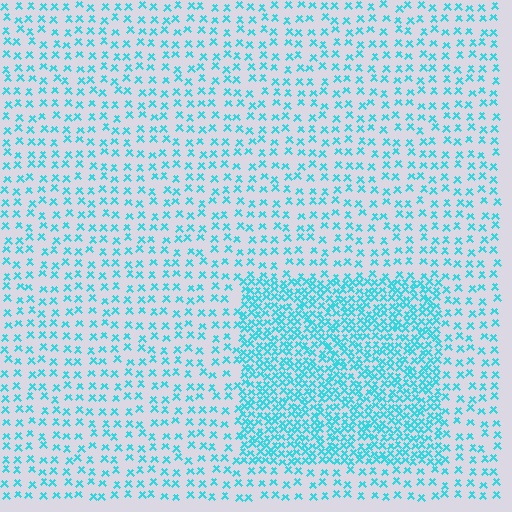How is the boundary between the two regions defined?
The boundary is defined by a change in element density (approximately 2.5x ratio). All elements are the same color, size, and shape.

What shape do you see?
I see a rectangle.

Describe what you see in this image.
The image contains small cyan elements arranged at two different densities. A rectangle-shaped region is visible where the elements are more densely packed than the surrounding area.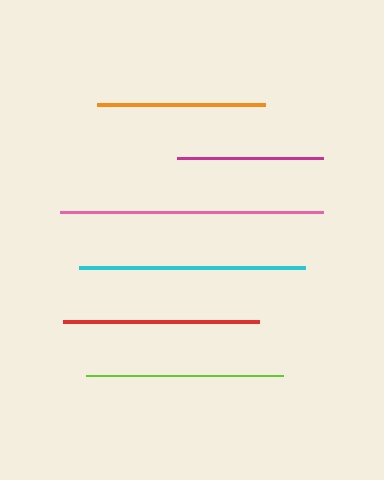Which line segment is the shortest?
The magenta line is the shortest at approximately 146 pixels.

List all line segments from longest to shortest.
From longest to shortest: pink, cyan, lime, red, orange, magenta.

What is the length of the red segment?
The red segment is approximately 197 pixels long.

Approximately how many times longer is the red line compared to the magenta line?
The red line is approximately 1.3 times the length of the magenta line.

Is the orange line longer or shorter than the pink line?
The pink line is longer than the orange line.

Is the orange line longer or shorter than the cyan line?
The cyan line is longer than the orange line.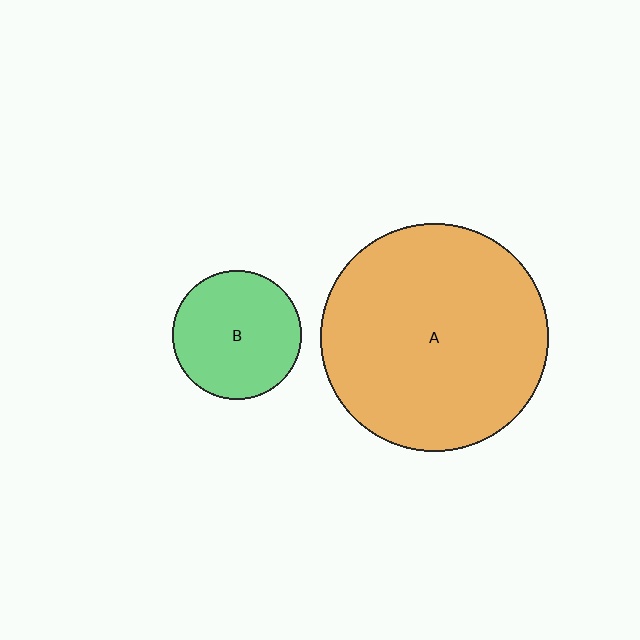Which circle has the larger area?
Circle A (orange).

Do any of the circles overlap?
No, none of the circles overlap.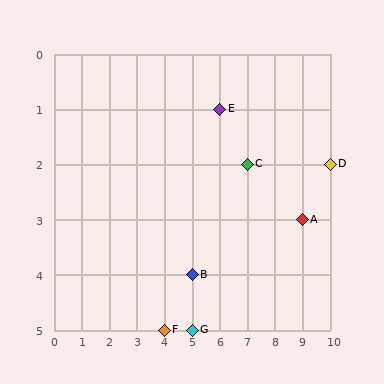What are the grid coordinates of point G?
Point G is at grid coordinates (5, 5).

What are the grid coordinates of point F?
Point F is at grid coordinates (4, 5).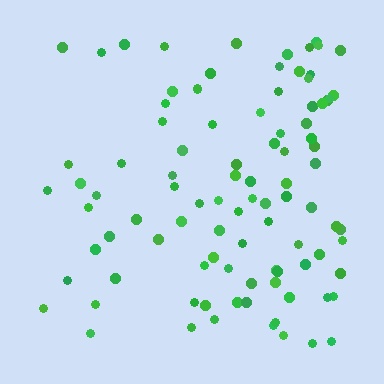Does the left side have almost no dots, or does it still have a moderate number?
Still a moderate number, just noticeably fewer than the right.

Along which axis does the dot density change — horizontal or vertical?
Horizontal.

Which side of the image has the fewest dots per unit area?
The left.